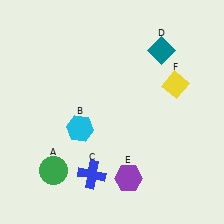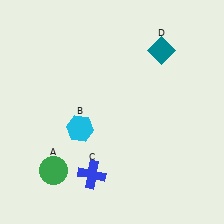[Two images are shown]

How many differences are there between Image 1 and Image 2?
There are 2 differences between the two images.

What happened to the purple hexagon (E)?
The purple hexagon (E) was removed in Image 2. It was in the bottom-right area of Image 1.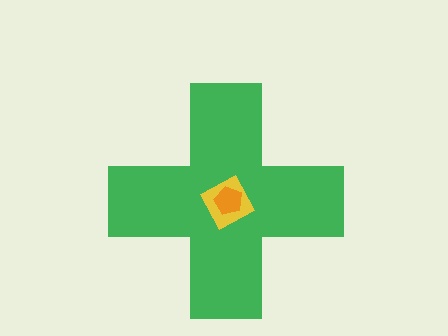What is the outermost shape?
The green cross.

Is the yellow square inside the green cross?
Yes.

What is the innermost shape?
The orange pentagon.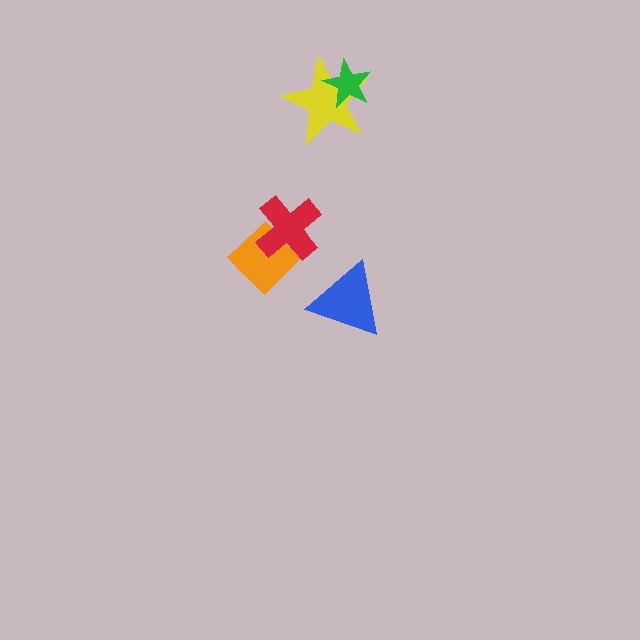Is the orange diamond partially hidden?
Yes, it is partially covered by another shape.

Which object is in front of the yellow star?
The green star is in front of the yellow star.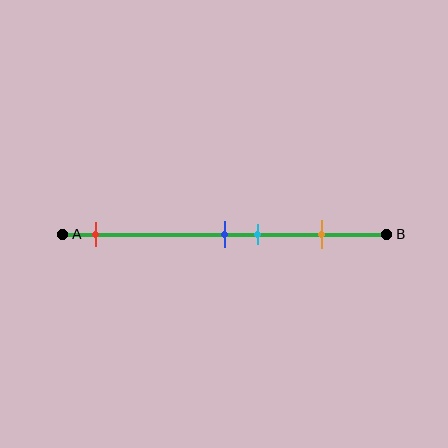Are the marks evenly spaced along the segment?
No, the marks are not evenly spaced.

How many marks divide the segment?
There are 4 marks dividing the segment.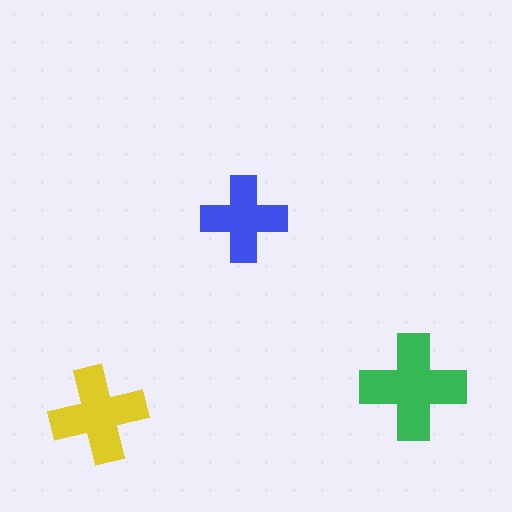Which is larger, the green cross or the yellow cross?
The green one.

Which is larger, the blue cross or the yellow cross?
The yellow one.